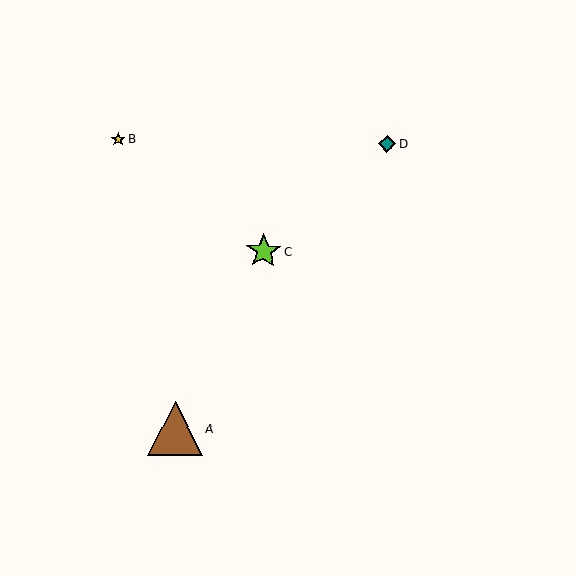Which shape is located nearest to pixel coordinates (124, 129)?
The yellow star (labeled B) at (118, 139) is nearest to that location.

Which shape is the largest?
The brown triangle (labeled A) is the largest.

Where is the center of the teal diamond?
The center of the teal diamond is at (387, 144).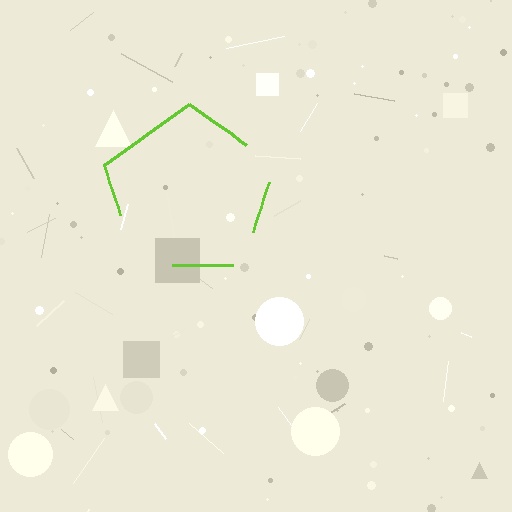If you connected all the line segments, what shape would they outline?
They would outline a pentagon.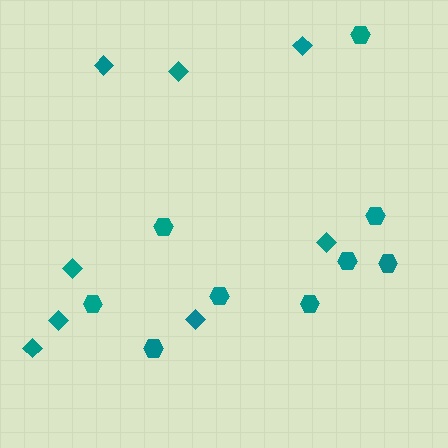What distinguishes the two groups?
There are 2 groups: one group of diamonds (8) and one group of hexagons (9).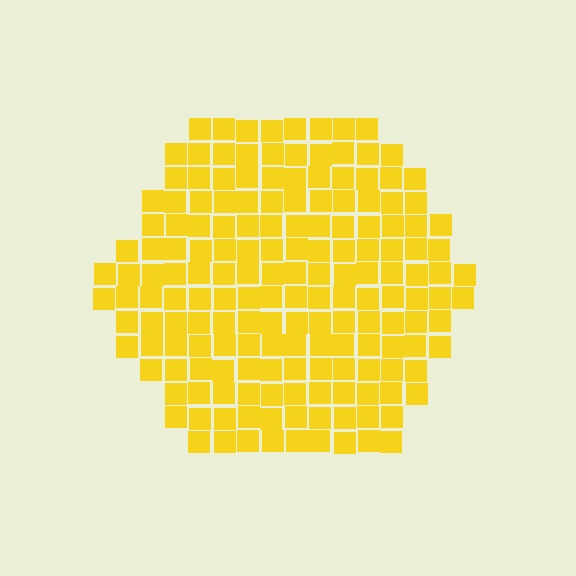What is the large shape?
The large shape is a hexagon.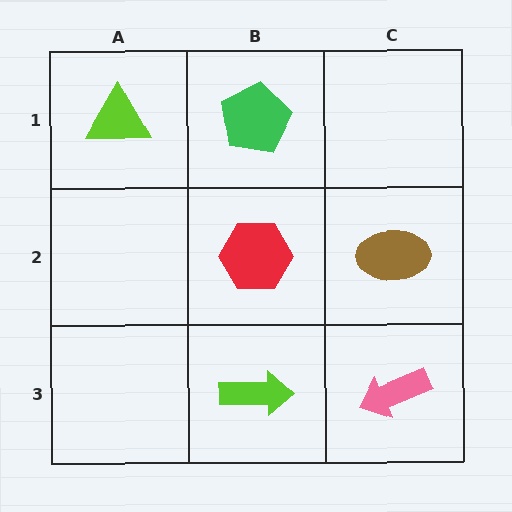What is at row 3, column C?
A pink arrow.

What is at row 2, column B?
A red hexagon.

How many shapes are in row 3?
2 shapes.